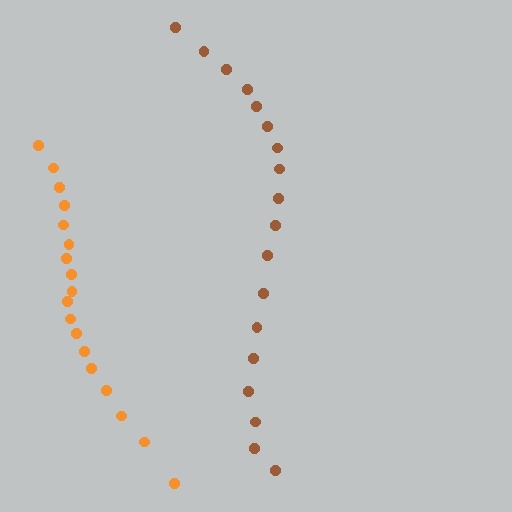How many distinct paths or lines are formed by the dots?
There are 2 distinct paths.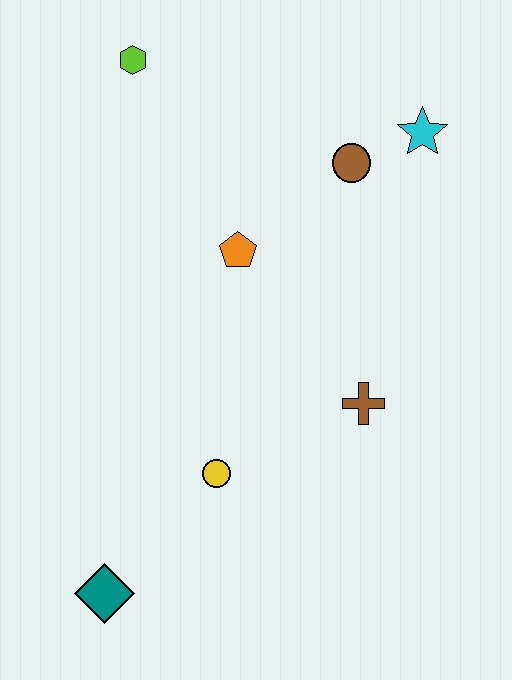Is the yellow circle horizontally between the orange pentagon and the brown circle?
No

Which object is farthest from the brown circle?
The teal diamond is farthest from the brown circle.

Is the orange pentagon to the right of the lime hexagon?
Yes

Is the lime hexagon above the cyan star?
Yes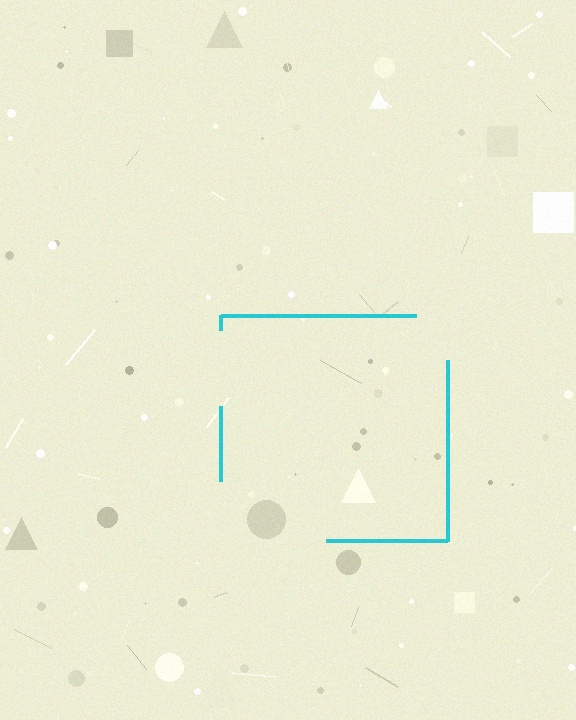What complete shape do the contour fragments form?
The contour fragments form a square.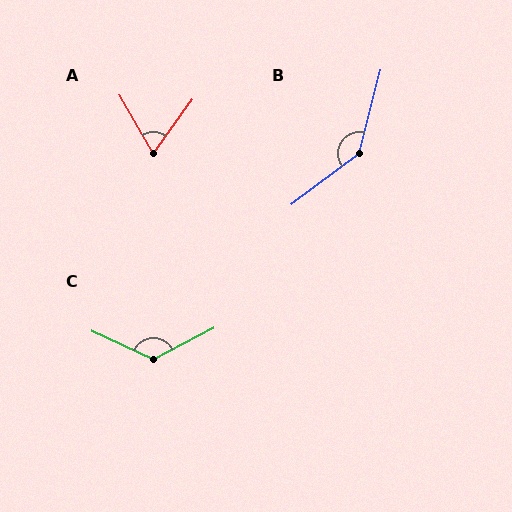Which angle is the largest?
B, at approximately 142 degrees.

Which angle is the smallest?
A, at approximately 65 degrees.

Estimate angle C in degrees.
Approximately 127 degrees.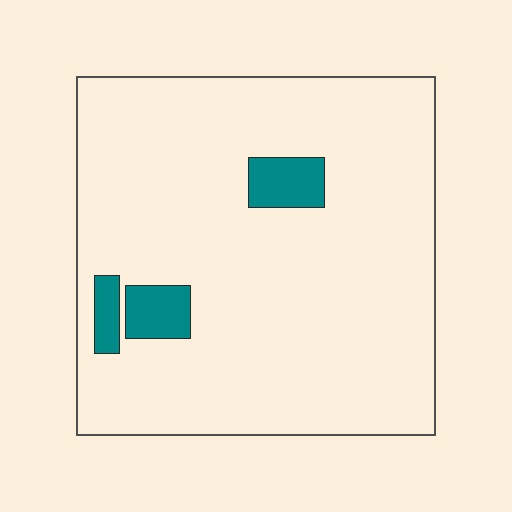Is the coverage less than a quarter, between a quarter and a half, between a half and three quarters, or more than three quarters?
Less than a quarter.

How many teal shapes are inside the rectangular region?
3.